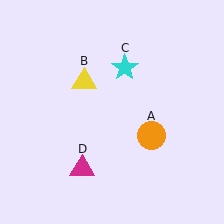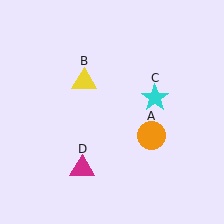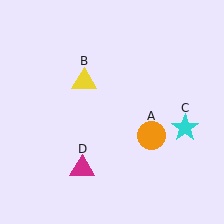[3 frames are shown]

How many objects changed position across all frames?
1 object changed position: cyan star (object C).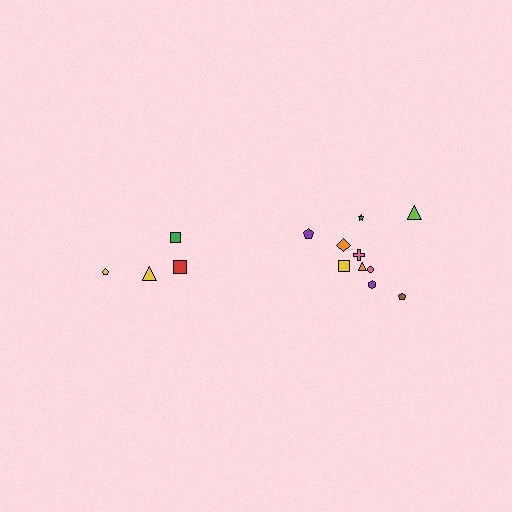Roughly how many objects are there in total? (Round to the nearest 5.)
Roughly 15 objects in total.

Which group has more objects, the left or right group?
The right group.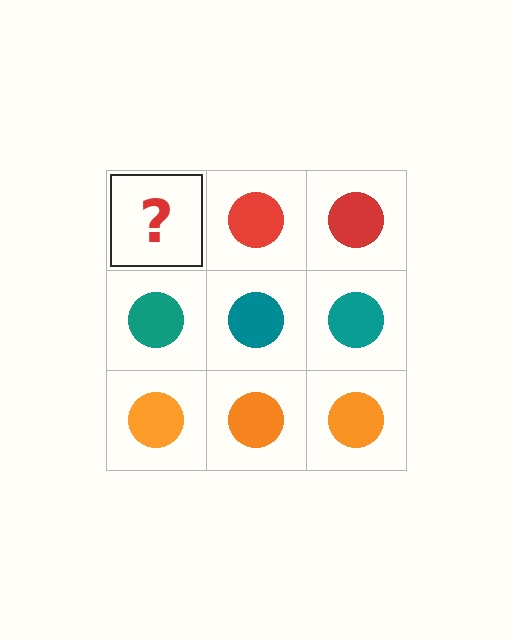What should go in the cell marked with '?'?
The missing cell should contain a red circle.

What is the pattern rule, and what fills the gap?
The rule is that each row has a consistent color. The gap should be filled with a red circle.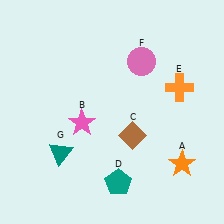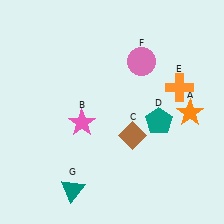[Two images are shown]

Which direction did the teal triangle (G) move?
The teal triangle (G) moved down.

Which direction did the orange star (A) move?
The orange star (A) moved up.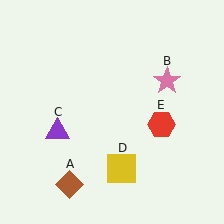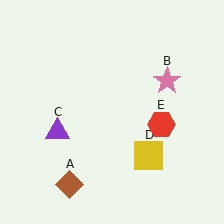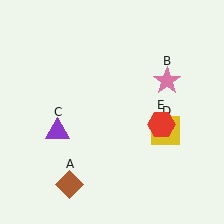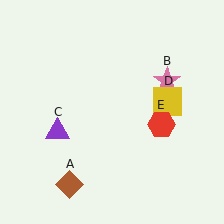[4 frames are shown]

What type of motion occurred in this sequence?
The yellow square (object D) rotated counterclockwise around the center of the scene.